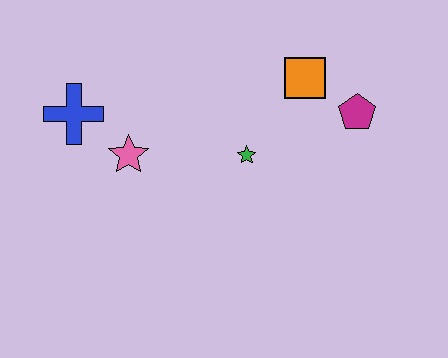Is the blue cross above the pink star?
Yes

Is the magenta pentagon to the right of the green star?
Yes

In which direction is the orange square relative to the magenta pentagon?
The orange square is to the left of the magenta pentagon.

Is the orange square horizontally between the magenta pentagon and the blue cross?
Yes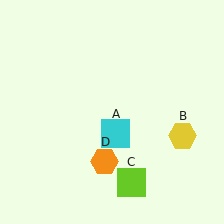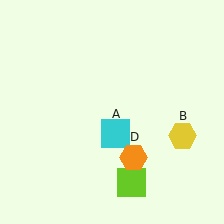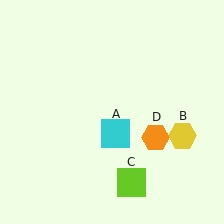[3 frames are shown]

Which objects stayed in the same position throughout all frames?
Cyan square (object A) and yellow hexagon (object B) and lime square (object C) remained stationary.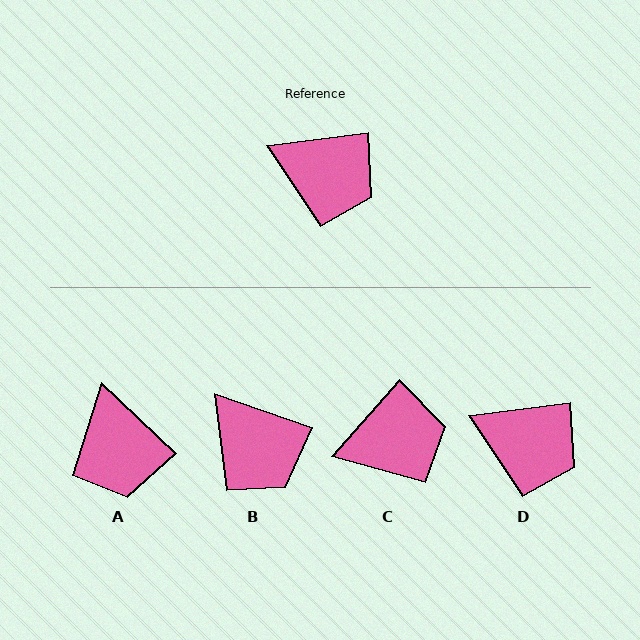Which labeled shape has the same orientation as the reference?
D.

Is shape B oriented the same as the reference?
No, it is off by about 27 degrees.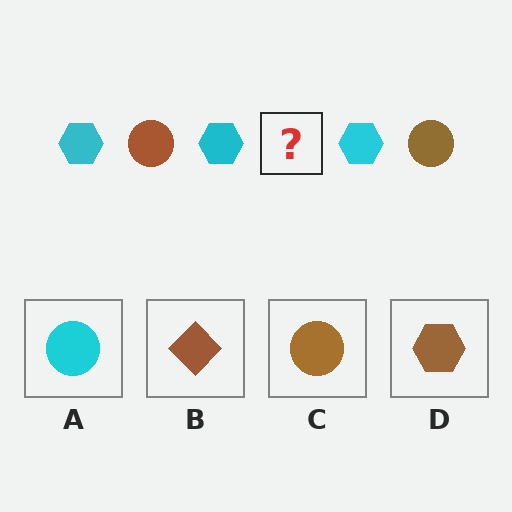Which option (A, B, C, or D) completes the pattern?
C.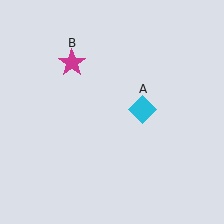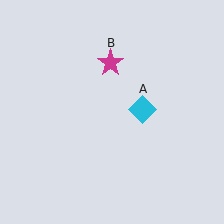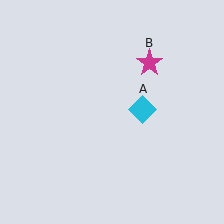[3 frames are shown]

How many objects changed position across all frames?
1 object changed position: magenta star (object B).